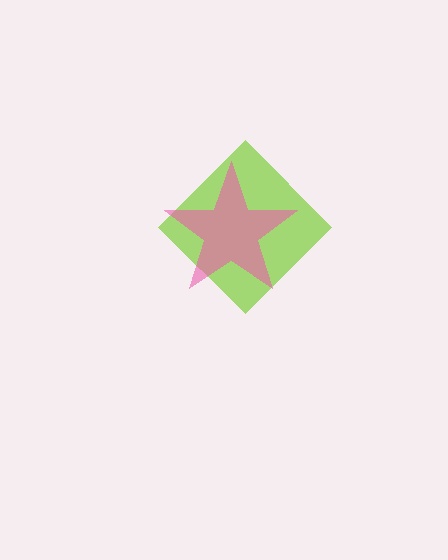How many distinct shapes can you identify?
There are 2 distinct shapes: a lime diamond, a pink star.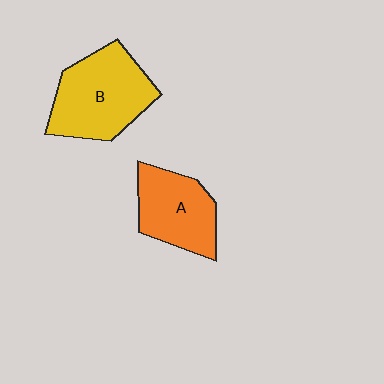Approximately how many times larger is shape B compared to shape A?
Approximately 1.3 times.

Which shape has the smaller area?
Shape A (orange).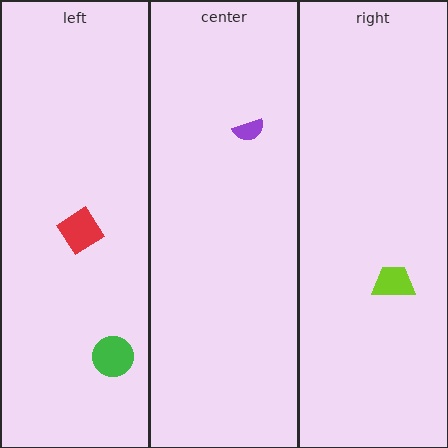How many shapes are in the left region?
2.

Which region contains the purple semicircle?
The center region.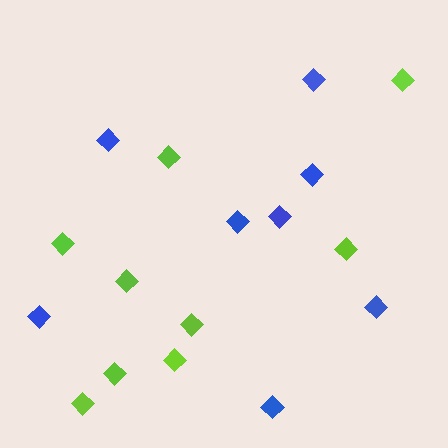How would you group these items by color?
There are 2 groups: one group of lime diamonds (9) and one group of blue diamonds (8).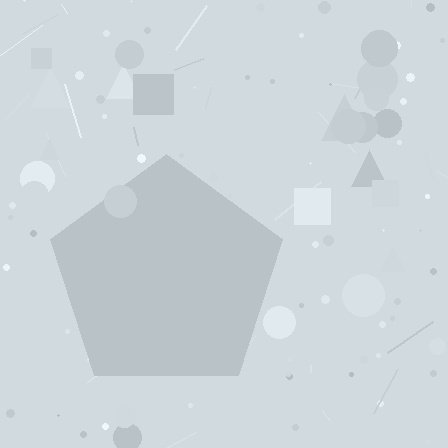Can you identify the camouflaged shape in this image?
The camouflaged shape is a pentagon.